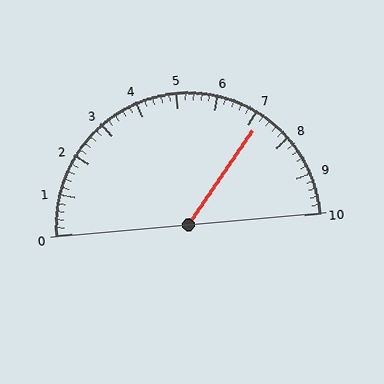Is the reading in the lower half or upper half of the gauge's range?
The reading is in the upper half of the range (0 to 10).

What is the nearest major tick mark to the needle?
The nearest major tick mark is 7.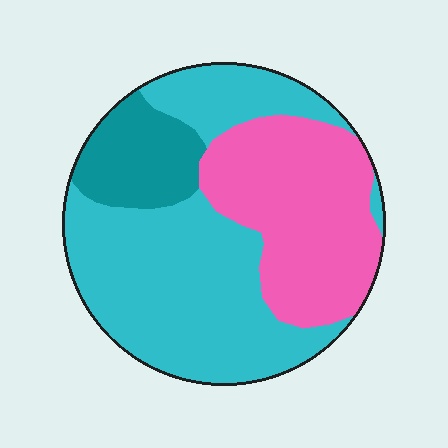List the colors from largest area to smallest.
From largest to smallest: cyan, pink, teal.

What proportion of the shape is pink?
Pink takes up between a sixth and a third of the shape.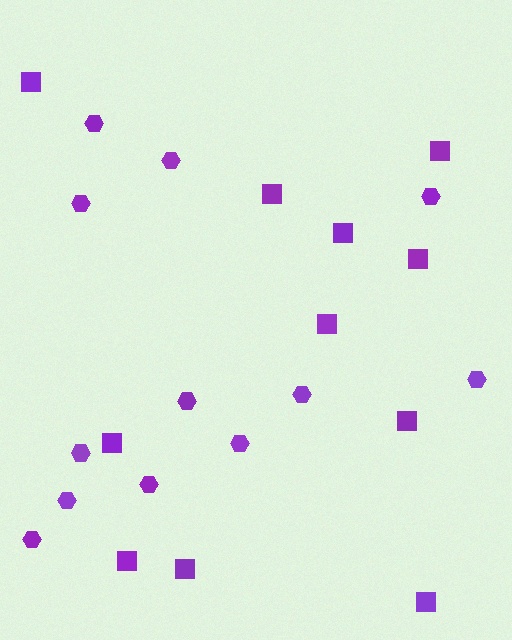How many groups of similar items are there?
There are 2 groups: one group of squares (11) and one group of hexagons (12).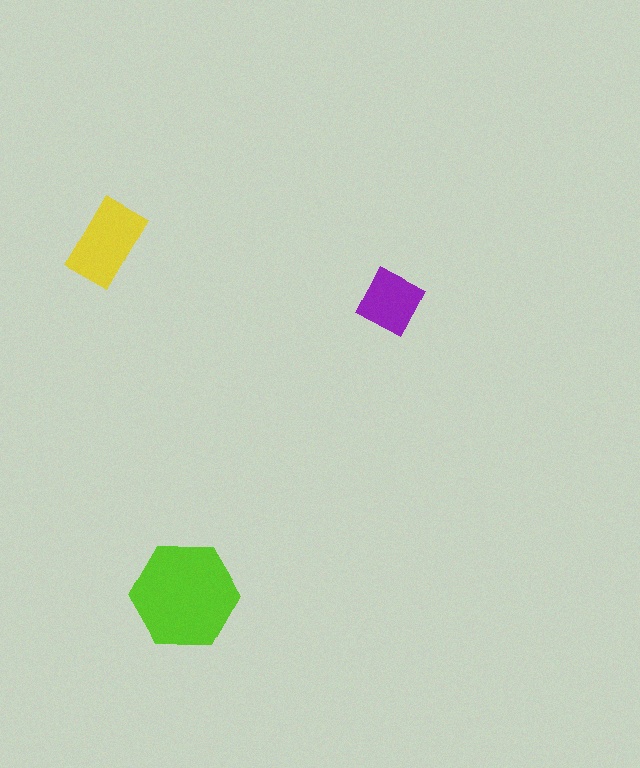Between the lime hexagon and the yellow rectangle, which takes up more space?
The lime hexagon.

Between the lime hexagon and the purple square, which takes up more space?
The lime hexagon.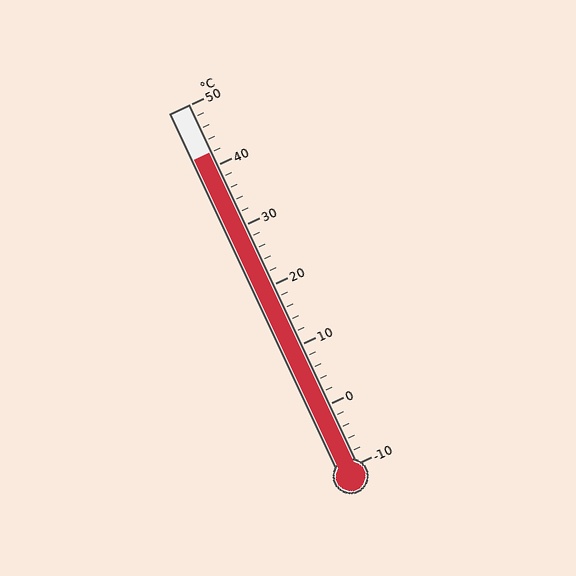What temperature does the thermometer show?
The thermometer shows approximately 42°C.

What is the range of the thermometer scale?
The thermometer scale ranges from -10°C to 50°C.